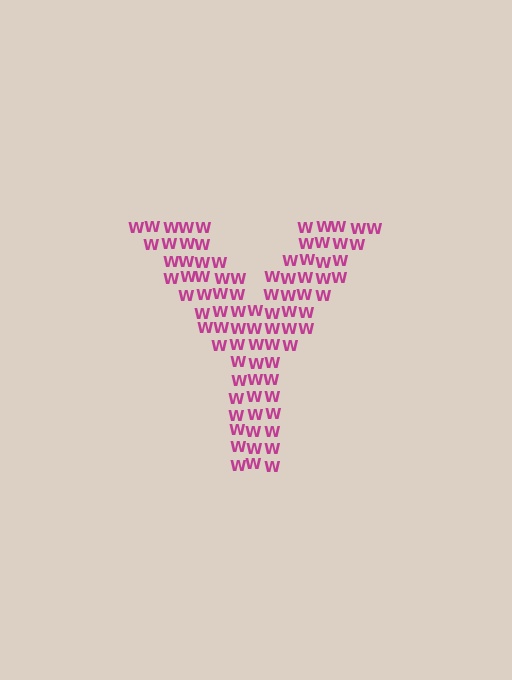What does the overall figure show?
The overall figure shows the letter Y.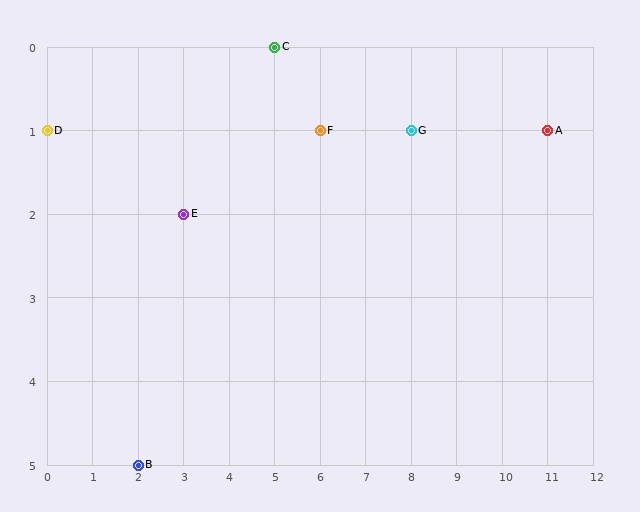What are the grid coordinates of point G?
Point G is at grid coordinates (8, 1).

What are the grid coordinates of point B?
Point B is at grid coordinates (2, 5).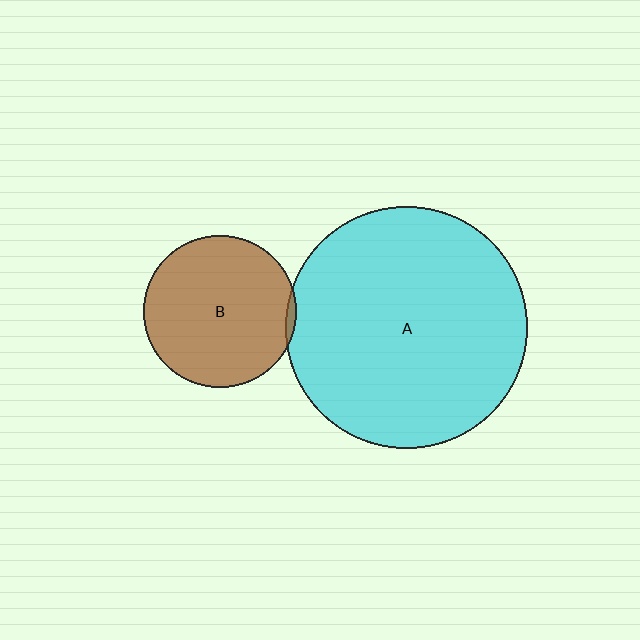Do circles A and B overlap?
Yes.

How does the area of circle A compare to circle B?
Approximately 2.5 times.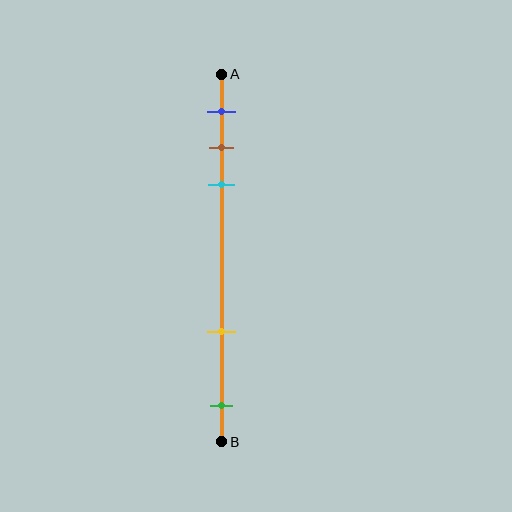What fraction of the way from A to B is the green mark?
The green mark is approximately 90% (0.9) of the way from A to B.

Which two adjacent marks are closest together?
The brown and cyan marks are the closest adjacent pair.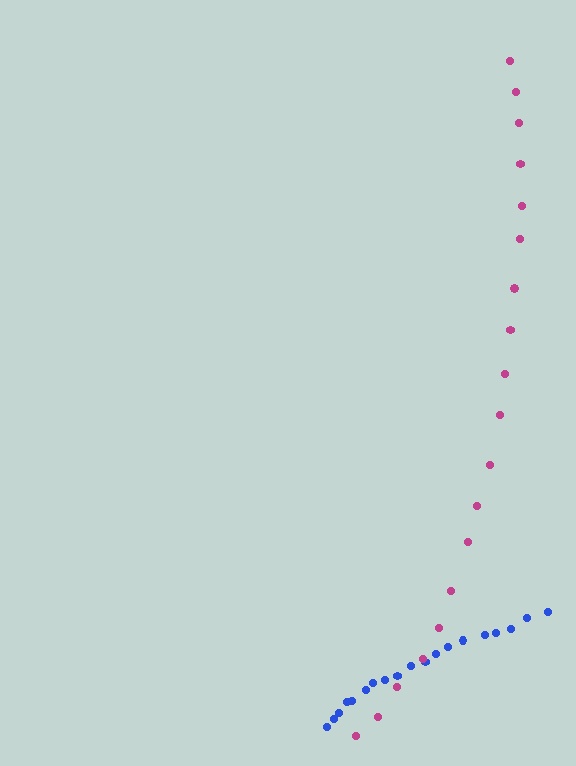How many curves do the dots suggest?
There are 2 distinct paths.